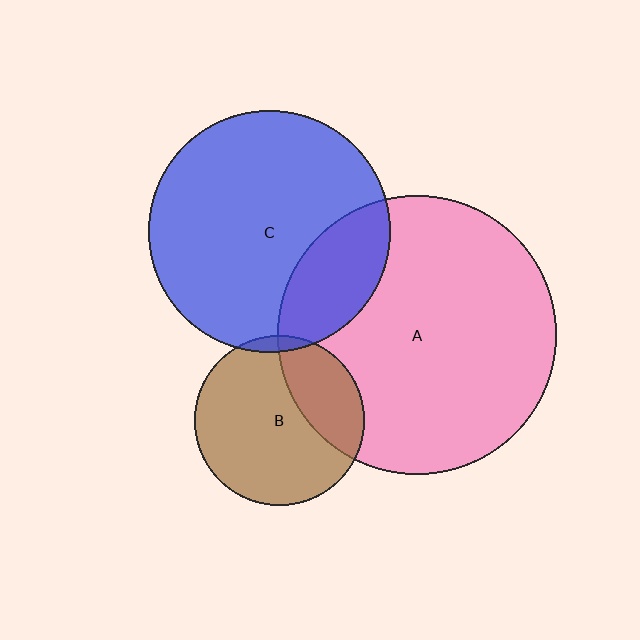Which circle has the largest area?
Circle A (pink).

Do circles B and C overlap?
Yes.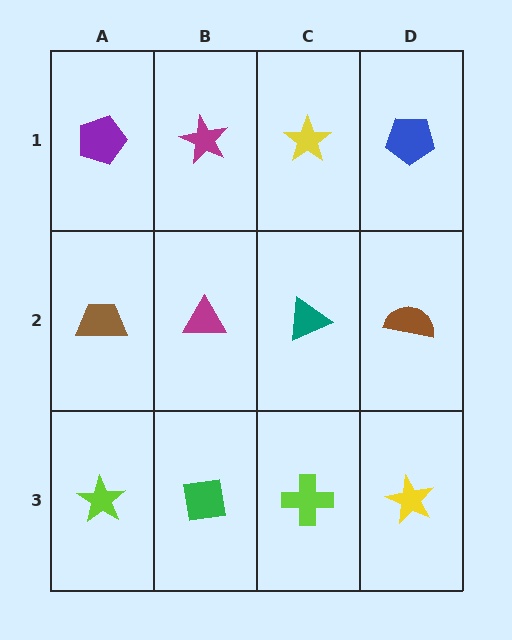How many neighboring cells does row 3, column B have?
3.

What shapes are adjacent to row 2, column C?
A yellow star (row 1, column C), a lime cross (row 3, column C), a magenta triangle (row 2, column B), a brown semicircle (row 2, column D).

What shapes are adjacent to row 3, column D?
A brown semicircle (row 2, column D), a lime cross (row 3, column C).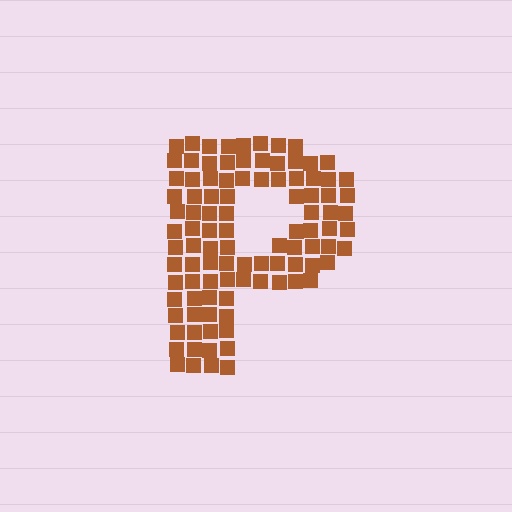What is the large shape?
The large shape is the letter P.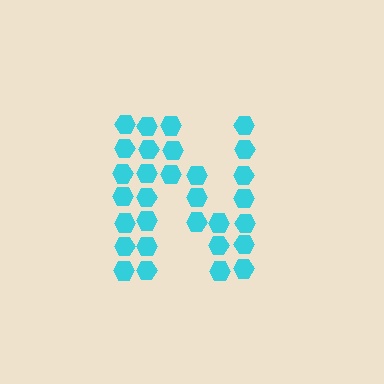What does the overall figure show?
The overall figure shows the letter N.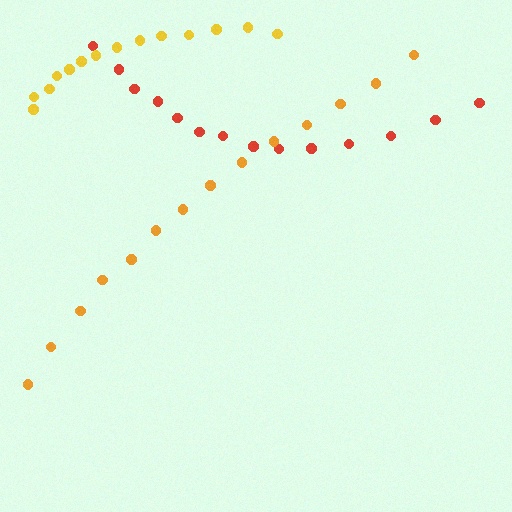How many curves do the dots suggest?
There are 3 distinct paths.